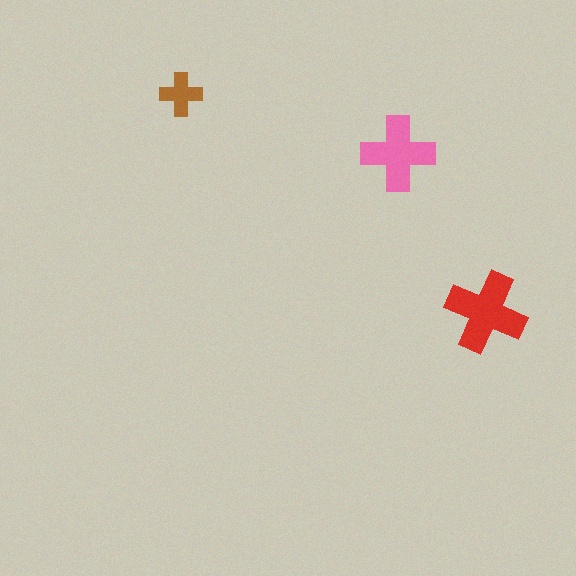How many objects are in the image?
There are 3 objects in the image.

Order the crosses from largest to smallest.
the red one, the pink one, the brown one.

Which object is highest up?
The brown cross is topmost.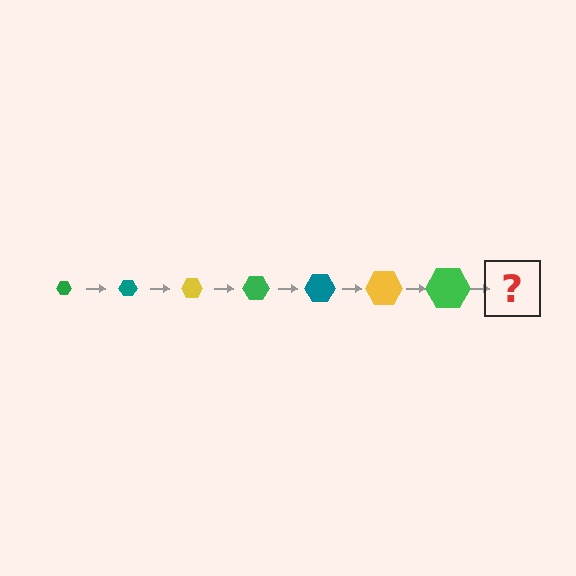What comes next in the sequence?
The next element should be a teal hexagon, larger than the previous one.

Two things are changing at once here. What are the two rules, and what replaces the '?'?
The two rules are that the hexagon grows larger each step and the color cycles through green, teal, and yellow. The '?' should be a teal hexagon, larger than the previous one.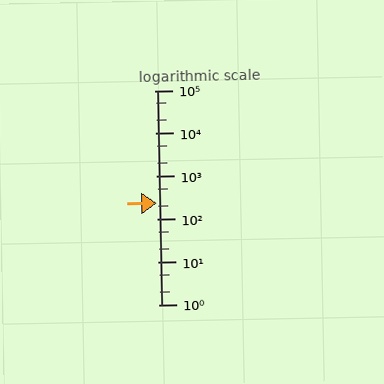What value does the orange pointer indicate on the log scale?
The pointer indicates approximately 240.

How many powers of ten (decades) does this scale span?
The scale spans 5 decades, from 1 to 100000.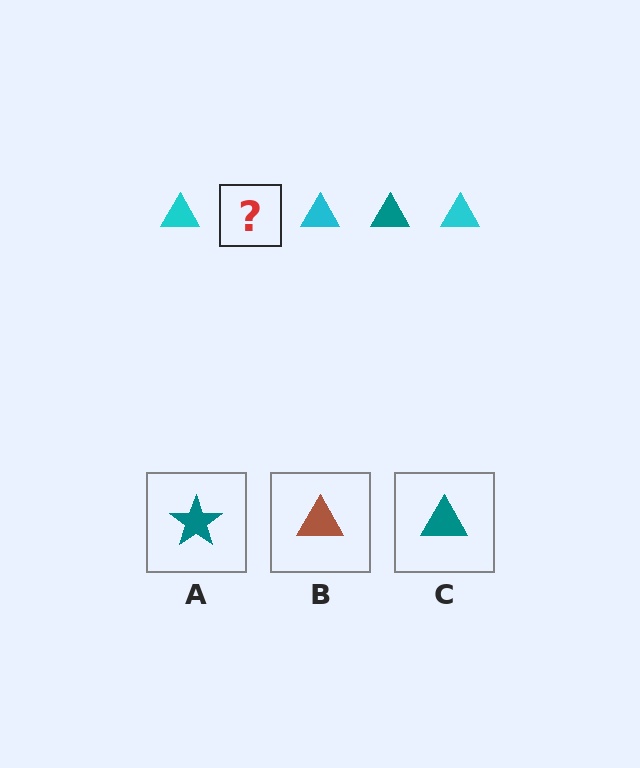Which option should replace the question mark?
Option C.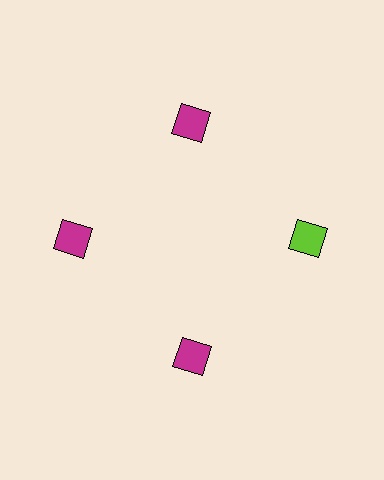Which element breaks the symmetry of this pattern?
The lime diamond at roughly the 3 o'clock position breaks the symmetry. All other shapes are magenta diamonds.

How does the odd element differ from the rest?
It has a different color: lime instead of magenta.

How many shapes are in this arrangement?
There are 4 shapes arranged in a ring pattern.